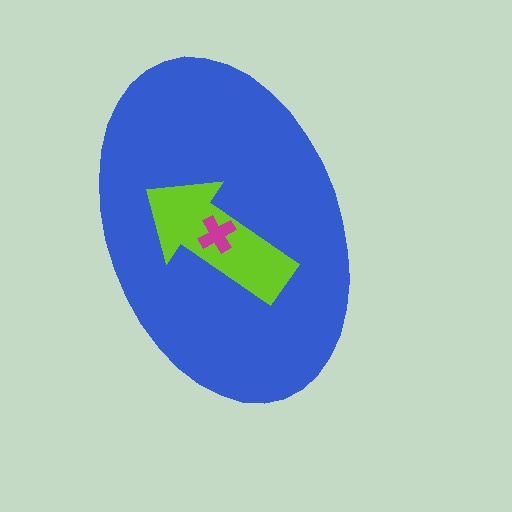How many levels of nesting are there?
3.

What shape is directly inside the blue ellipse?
The lime arrow.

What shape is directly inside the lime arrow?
The magenta cross.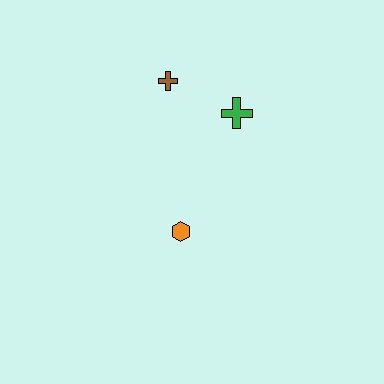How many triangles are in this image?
There are no triangles.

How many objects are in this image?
There are 3 objects.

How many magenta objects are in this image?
There are no magenta objects.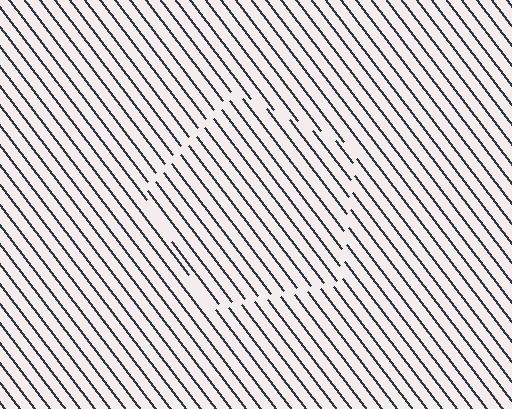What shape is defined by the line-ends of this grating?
An illusory pentagon. The interior of the shape contains the same grating, shifted by half a period — the contour is defined by the phase discontinuity where line-ends from the inner and outer gratings abut.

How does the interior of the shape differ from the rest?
The interior of the shape contains the same grating, shifted by half a period — the contour is defined by the phase discontinuity where line-ends from the inner and outer gratings abut.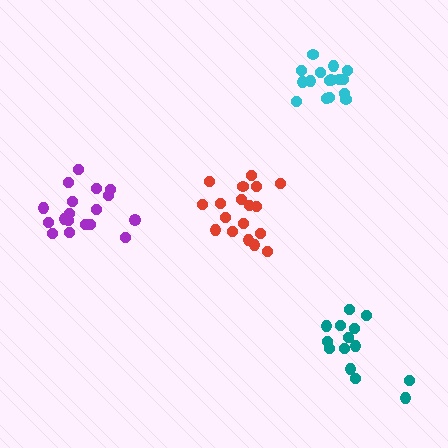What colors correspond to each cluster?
The clusters are colored: red, teal, purple, cyan.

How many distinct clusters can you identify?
There are 4 distinct clusters.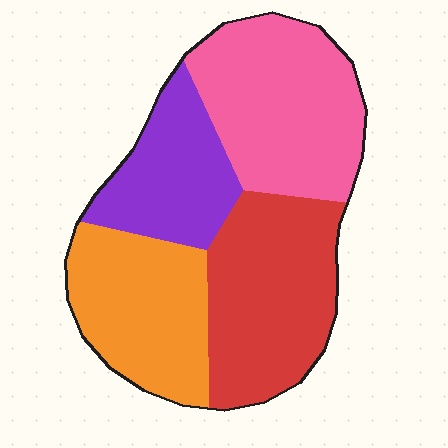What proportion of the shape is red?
Red takes up between a sixth and a third of the shape.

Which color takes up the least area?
Purple, at roughly 20%.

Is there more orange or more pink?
Pink.